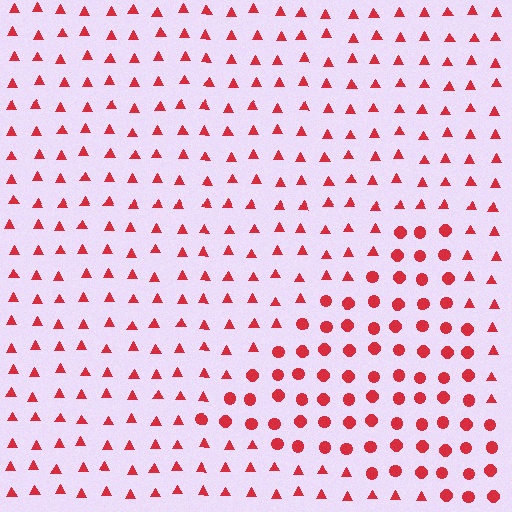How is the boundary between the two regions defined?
The boundary is defined by a change in element shape: circles inside vs. triangles outside. All elements share the same color and spacing.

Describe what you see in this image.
The image is filled with small red elements arranged in a uniform grid. A triangle-shaped region contains circles, while the surrounding area contains triangles. The boundary is defined purely by the change in element shape.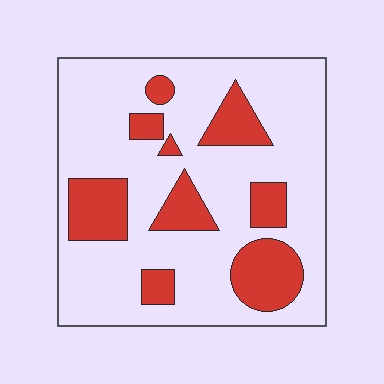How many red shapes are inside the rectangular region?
9.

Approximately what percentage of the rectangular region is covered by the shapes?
Approximately 25%.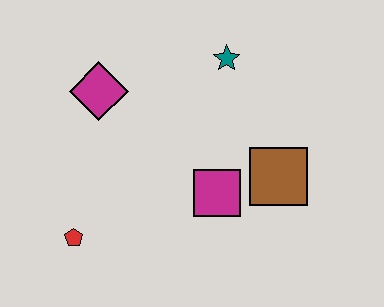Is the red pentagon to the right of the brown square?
No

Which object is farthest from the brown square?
The red pentagon is farthest from the brown square.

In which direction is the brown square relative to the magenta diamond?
The brown square is to the right of the magenta diamond.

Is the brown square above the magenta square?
Yes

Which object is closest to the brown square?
The magenta square is closest to the brown square.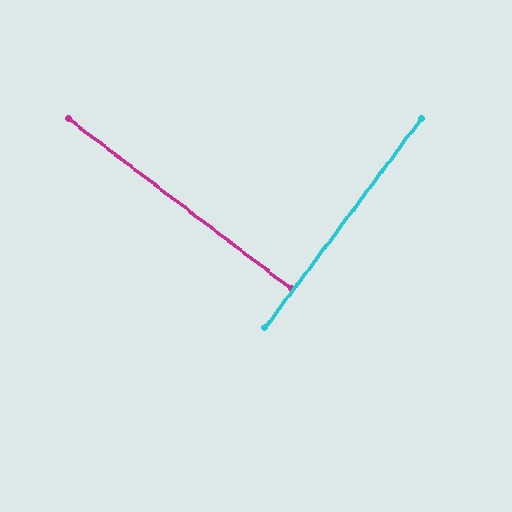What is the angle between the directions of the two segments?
Approximately 90 degrees.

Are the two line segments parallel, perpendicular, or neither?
Perpendicular — they meet at approximately 90°.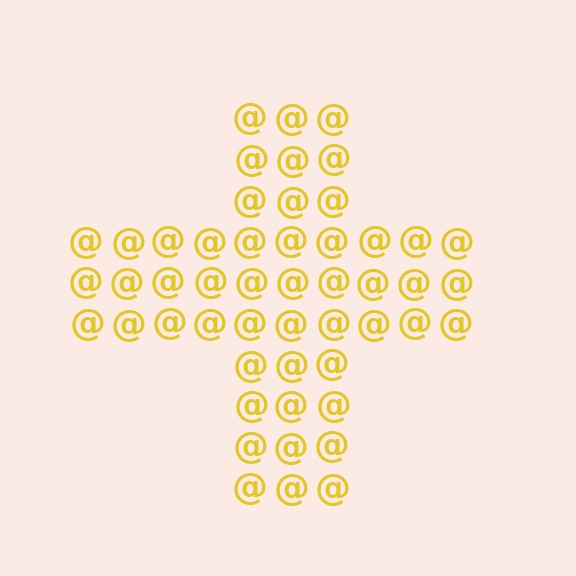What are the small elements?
The small elements are at signs.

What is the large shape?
The large shape is a cross.